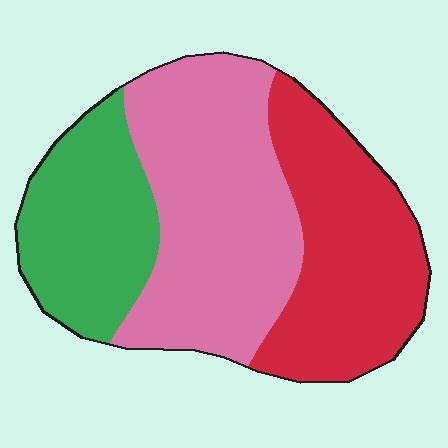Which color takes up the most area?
Pink, at roughly 40%.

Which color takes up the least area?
Green, at roughly 25%.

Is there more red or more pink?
Pink.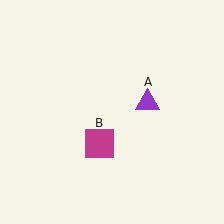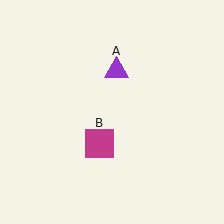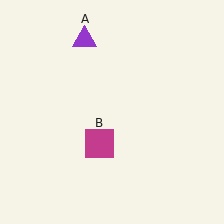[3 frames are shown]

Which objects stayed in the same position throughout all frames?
Magenta square (object B) remained stationary.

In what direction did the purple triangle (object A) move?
The purple triangle (object A) moved up and to the left.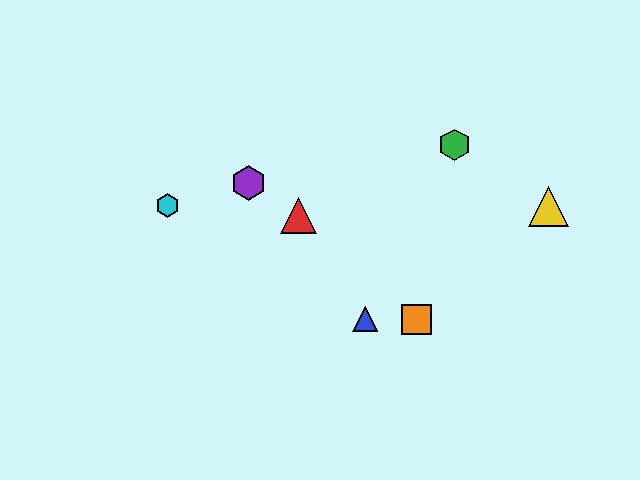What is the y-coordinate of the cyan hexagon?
The cyan hexagon is at y≈206.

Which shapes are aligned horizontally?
The blue triangle, the orange square are aligned horizontally.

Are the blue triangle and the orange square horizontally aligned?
Yes, both are at y≈319.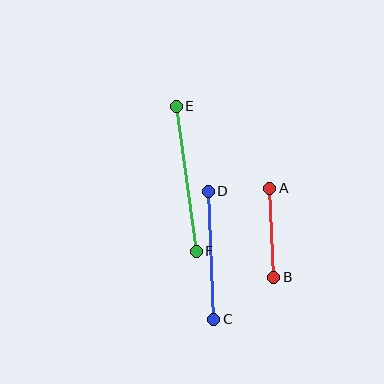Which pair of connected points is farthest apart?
Points E and F are farthest apart.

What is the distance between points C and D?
The distance is approximately 128 pixels.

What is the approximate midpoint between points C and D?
The midpoint is at approximately (211, 255) pixels.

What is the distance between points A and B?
The distance is approximately 89 pixels.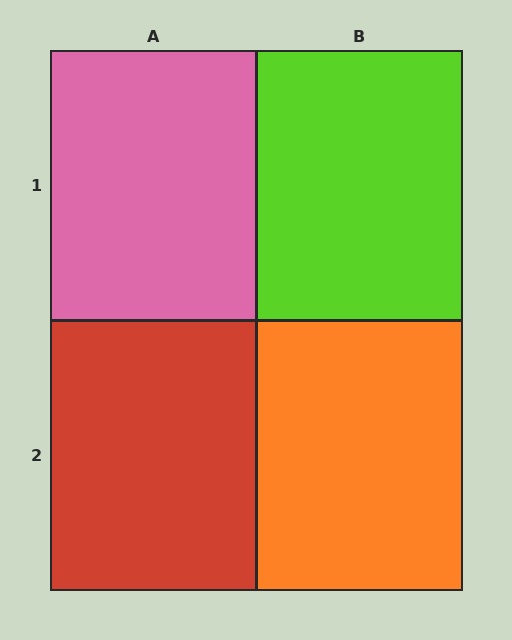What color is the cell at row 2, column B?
Orange.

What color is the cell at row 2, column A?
Red.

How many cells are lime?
1 cell is lime.